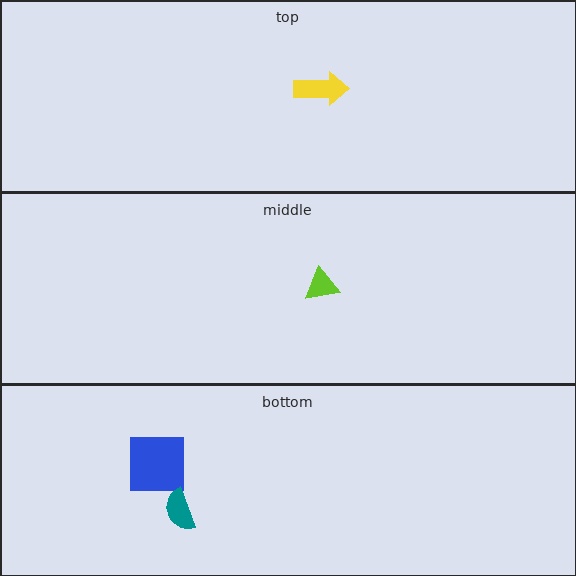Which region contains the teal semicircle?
The bottom region.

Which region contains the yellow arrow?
The top region.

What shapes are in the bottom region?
The blue square, the teal semicircle.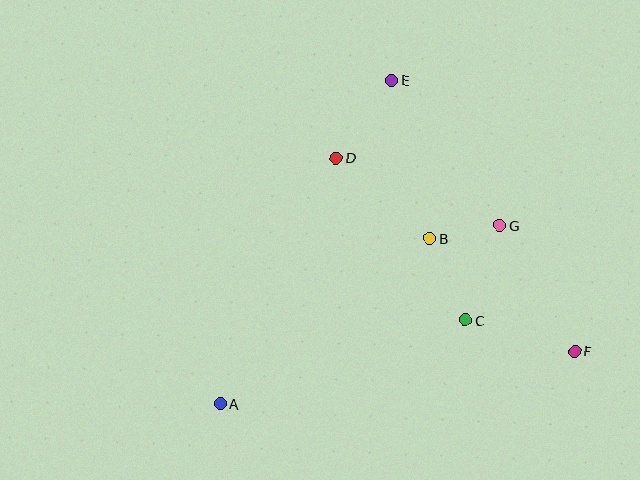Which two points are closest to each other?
Points B and G are closest to each other.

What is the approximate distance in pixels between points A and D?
The distance between A and D is approximately 272 pixels.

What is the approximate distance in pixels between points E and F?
The distance between E and F is approximately 327 pixels.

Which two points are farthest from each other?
Points A and E are farthest from each other.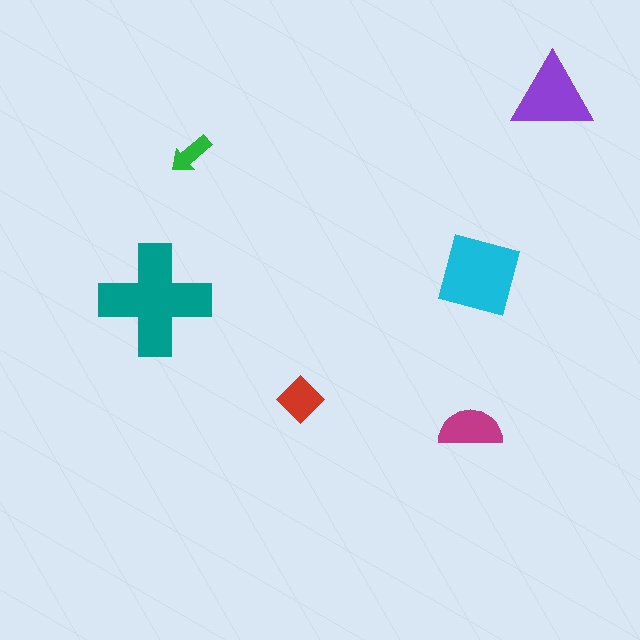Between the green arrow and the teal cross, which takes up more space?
The teal cross.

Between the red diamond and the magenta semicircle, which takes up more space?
The magenta semicircle.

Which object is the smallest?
The green arrow.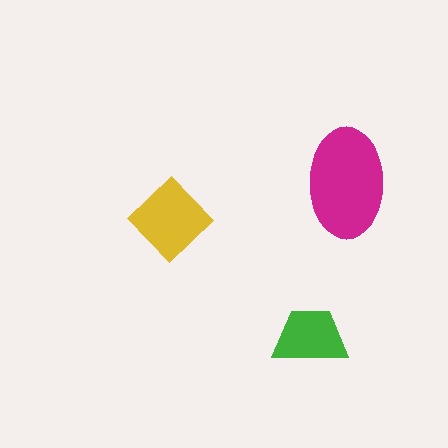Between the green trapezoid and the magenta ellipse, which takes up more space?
The magenta ellipse.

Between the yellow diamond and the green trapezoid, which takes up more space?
The yellow diamond.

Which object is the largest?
The magenta ellipse.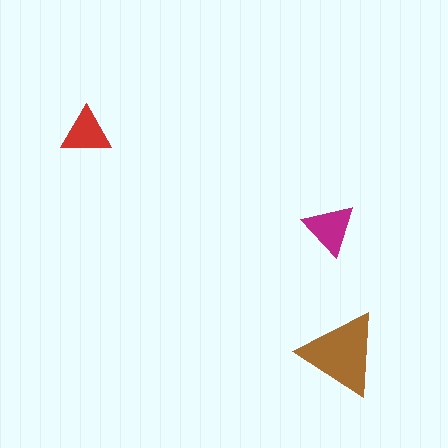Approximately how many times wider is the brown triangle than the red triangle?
About 1.5 times wider.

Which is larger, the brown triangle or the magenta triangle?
The brown one.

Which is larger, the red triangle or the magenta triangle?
The magenta one.